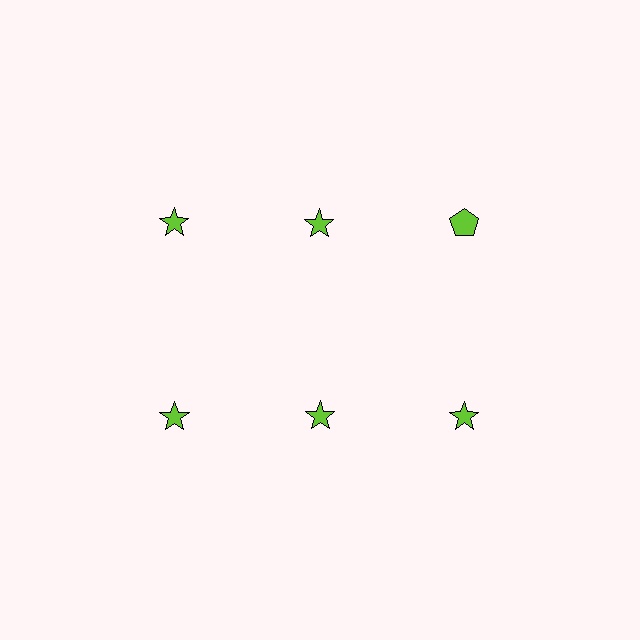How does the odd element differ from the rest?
It has a different shape: pentagon instead of star.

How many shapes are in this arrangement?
There are 6 shapes arranged in a grid pattern.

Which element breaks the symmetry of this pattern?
The lime pentagon in the top row, center column breaks the symmetry. All other shapes are lime stars.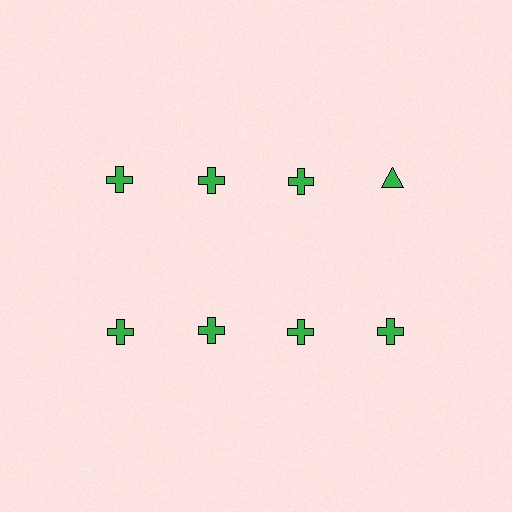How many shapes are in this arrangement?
There are 8 shapes arranged in a grid pattern.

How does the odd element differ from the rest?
It has a different shape: triangle instead of cross.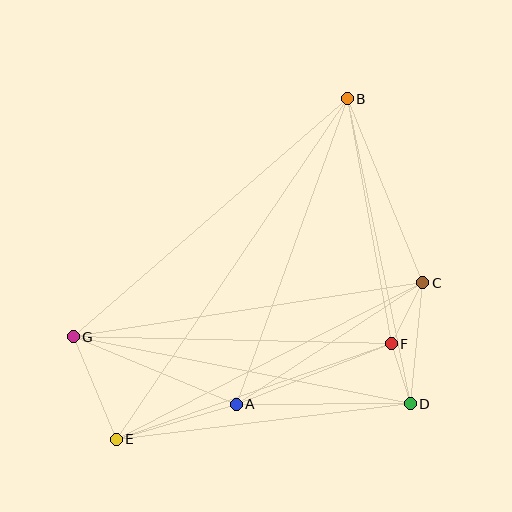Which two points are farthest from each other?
Points B and E are farthest from each other.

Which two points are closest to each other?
Points D and F are closest to each other.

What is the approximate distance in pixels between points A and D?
The distance between A and D is approximately 174 pixels.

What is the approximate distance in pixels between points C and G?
The distance between C and G is approximately 354 pixels.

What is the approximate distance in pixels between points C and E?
The distance between C and E is approximately 344 pixels.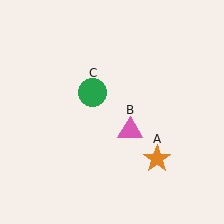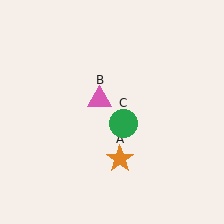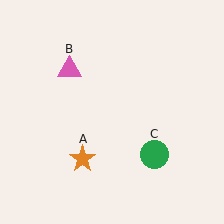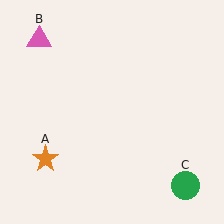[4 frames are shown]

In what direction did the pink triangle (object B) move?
The pink triangle (object B) moved up and to the left.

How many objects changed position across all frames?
3 objects changed position: orange star (object A), pink triangle (object B), green circle (object C).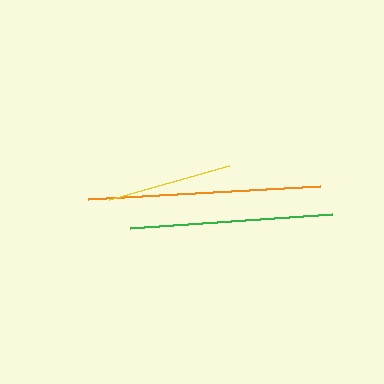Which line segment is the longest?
The orange line is the longest at approximately 232 pixels.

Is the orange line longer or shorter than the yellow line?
The orange line is longer than the yellow line.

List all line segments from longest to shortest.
From longest to shortest: orange, green, yellow.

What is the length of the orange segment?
The orange segment is approximately 232 pixels long.